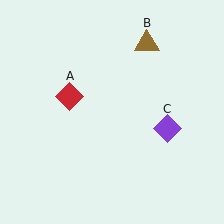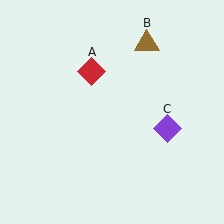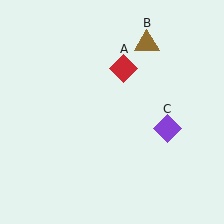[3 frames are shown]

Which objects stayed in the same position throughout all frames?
Brown triangle (object B) and purple diamond (object C) remained stationary.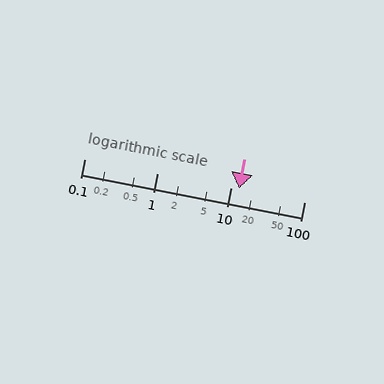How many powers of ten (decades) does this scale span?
The scale spans 3 decades, from 0.1 to 100.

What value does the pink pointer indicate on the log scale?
The pointer indicates approximately 13.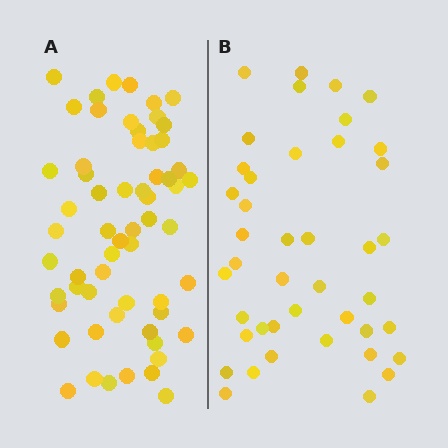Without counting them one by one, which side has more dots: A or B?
Region A (the left region) has more dots.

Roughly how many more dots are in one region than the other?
Region A has approximately 20 more dots than region B.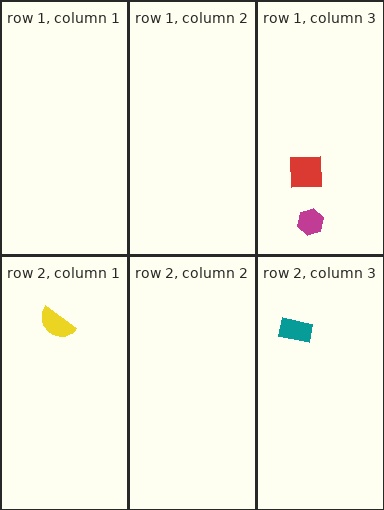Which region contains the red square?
The row 1, column 3 region.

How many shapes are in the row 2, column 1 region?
1.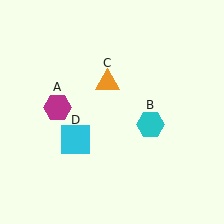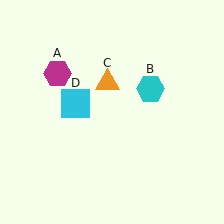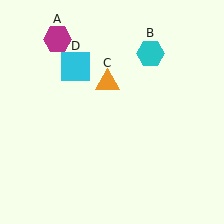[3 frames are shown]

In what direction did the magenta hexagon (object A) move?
The magenta hexagon (object A) moved up.